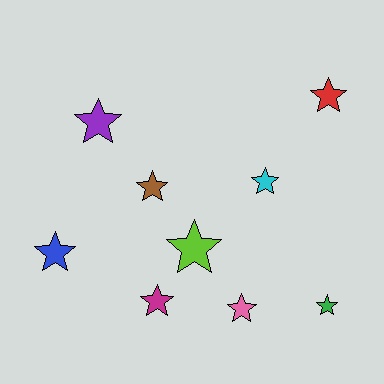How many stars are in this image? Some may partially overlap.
There are 9 stars.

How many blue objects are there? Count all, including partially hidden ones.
There is 1 blue object.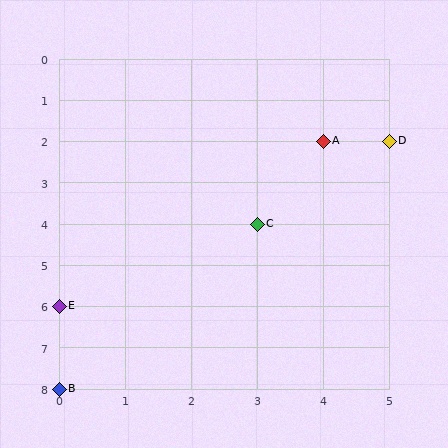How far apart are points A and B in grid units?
Points A and B are 4 columns and 6 rows apart (about 7.2 grid units diagonally).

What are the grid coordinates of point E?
Point E is at grid coordinates (0, 6).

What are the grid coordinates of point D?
Point D is at grid coordinates (5, 2).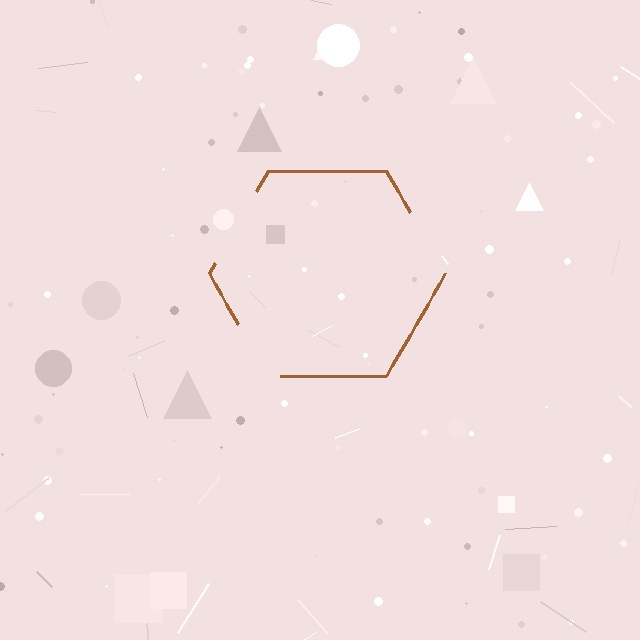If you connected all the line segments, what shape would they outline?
They would outline a hexagon.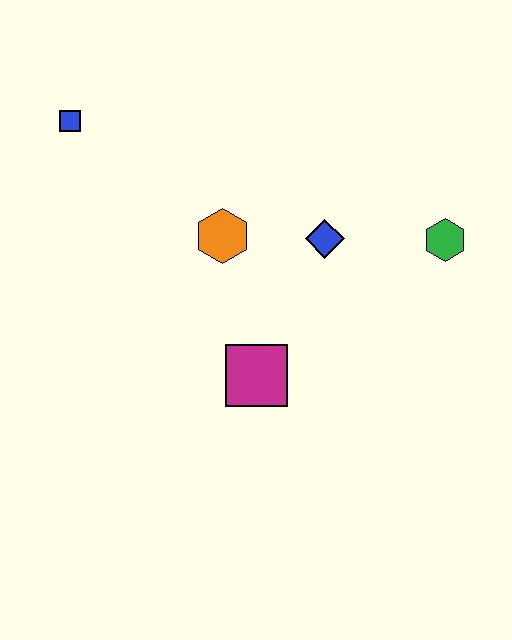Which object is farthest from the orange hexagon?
The green hexagon is farthest from the orange hexagon.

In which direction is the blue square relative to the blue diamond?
The blue square is to the left of the blue diamond.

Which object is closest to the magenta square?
The orange hexagon is closest to the magenta square.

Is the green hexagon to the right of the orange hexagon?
Yes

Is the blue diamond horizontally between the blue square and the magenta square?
No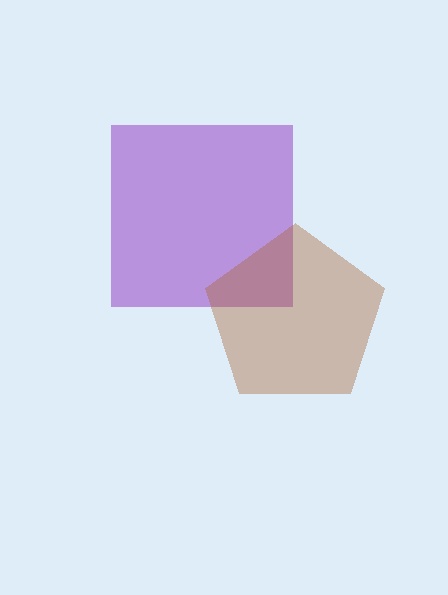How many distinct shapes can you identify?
There are 2 distinct shapes: a purple square, a brown pentagon.